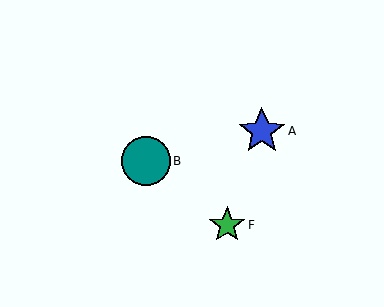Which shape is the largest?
The teal circle (labeled B) is the largest.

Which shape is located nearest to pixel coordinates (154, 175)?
The teal circle (labeled B) at (146, 161) is nearest to that location.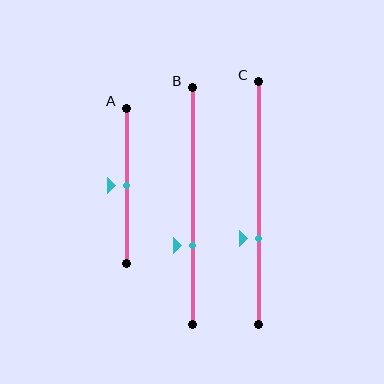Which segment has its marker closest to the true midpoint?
Segment A has its marker closest to the true midpoint.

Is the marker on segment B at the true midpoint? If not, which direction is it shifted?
No, the marker on segment B is shifted downward by about 17% of the segment length.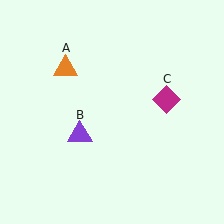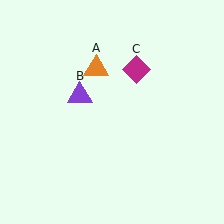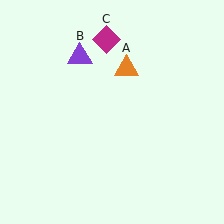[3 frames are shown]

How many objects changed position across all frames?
3 objects changed position: orange triangle (object A), purple triangle (object B), magenta diamond (object C).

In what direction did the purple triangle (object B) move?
The purple triangle (object B) moved up.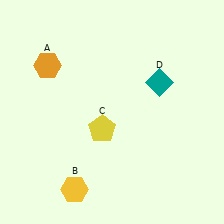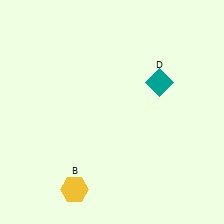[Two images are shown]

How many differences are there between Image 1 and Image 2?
There are 2 differences between the two images.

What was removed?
The orange hexagon (A), the yellow pentagon (C) were removed in Image 2.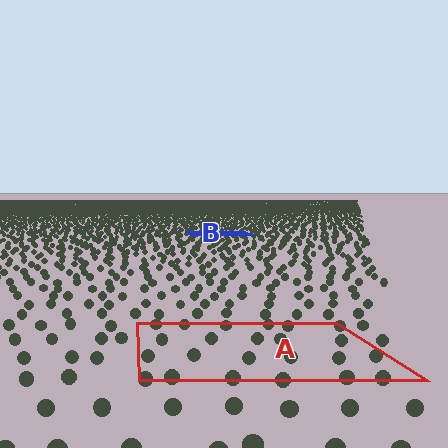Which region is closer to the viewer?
Region A is closer. The texture elements there are larger and more spread out.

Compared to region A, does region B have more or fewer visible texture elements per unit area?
Region B has more texture elements per unit area — they are packed more densely because it is farther away.